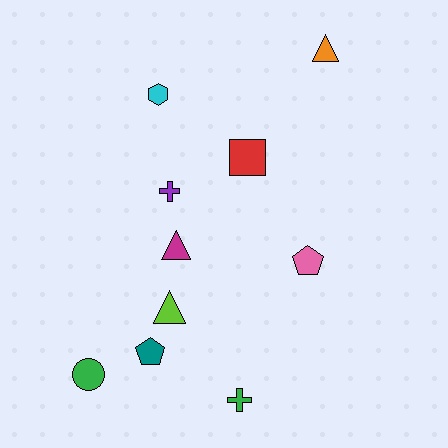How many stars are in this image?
There are no stars.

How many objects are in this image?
There are 10 objects.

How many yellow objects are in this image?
There are no yellow objects.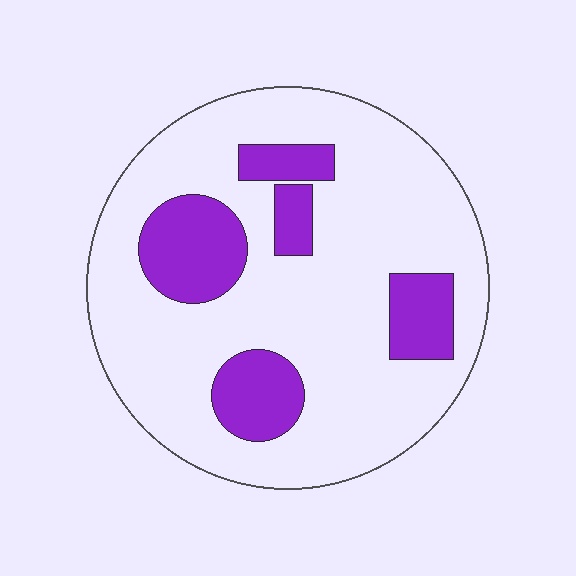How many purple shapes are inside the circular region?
5.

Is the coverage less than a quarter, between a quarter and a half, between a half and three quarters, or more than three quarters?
Less than a quarter.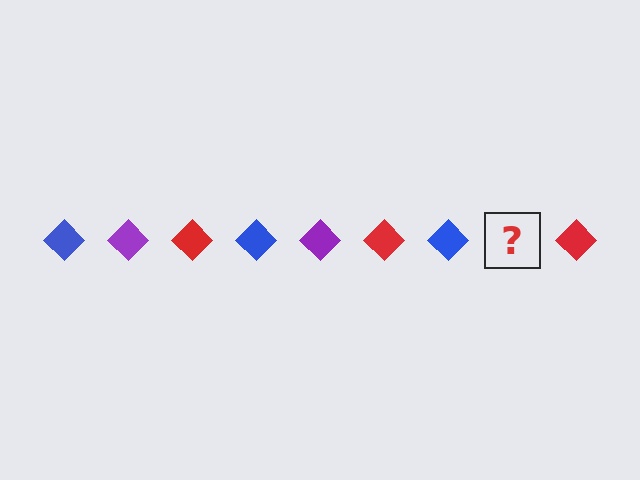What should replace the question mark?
The question mark should be replaced with a purple diamond.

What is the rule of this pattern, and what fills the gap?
The rule is that the pattern cycles through blue, purple, red diamonds. The gap should be filled with a purple diamond.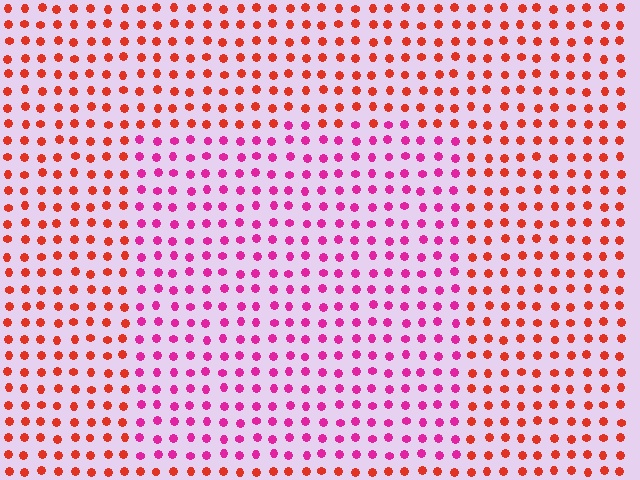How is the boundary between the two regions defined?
The boundary is defined purely by a slight shift in hue (about 44 degrees). Spacing, size, and orientation are identical on both sides.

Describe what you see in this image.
The image is filled with small red elements in a uniform arrangement. A rectangle-shaped region is visible where the elements are tinted to a slightly different hue, forming a subtle color boundary.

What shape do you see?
I see a rectangle.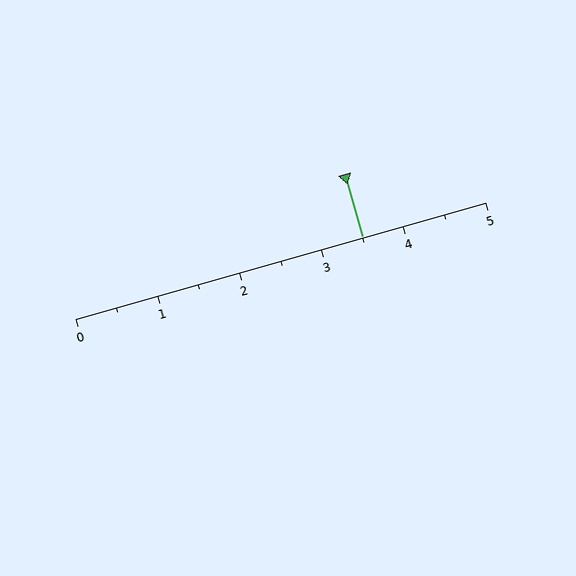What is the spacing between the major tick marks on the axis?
The major ticks are spaced 1 apart.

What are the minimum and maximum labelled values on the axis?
The axis runs from 0 to 5.